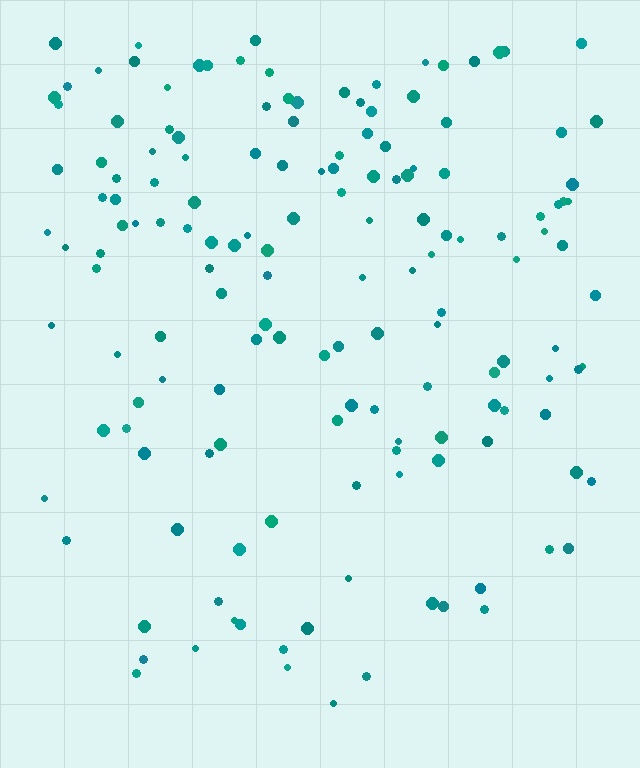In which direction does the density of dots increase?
From bottom to top, with the top side densest.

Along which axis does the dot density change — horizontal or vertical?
Vertical.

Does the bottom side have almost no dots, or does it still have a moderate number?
Still a moderate number, just noticeably fewer than the top.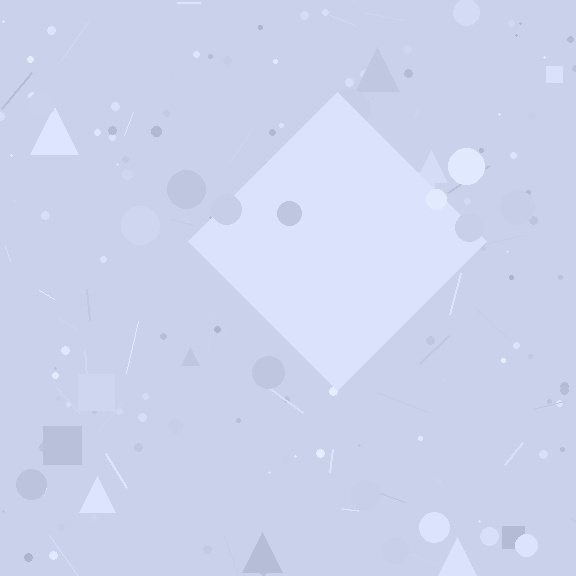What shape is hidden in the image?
A diamond is hidden in the image.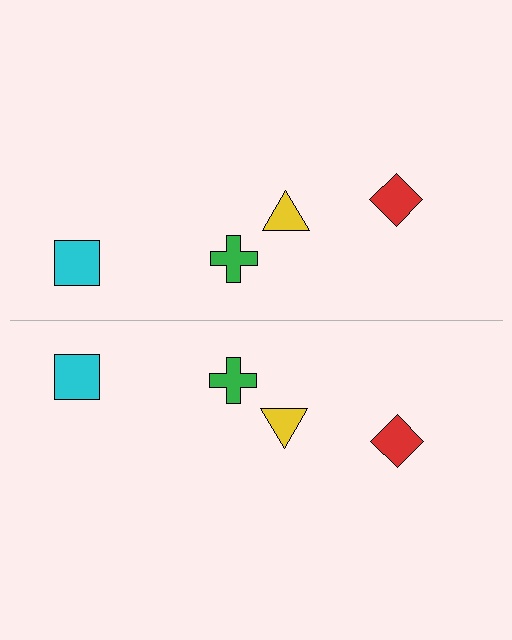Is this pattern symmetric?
Yes, this pattern has bilateral (reflection) symmetry.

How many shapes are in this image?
There are 8 shapes in this image.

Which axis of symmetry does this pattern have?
The pattern has a horizontal axis of symmetry running through the center of the image.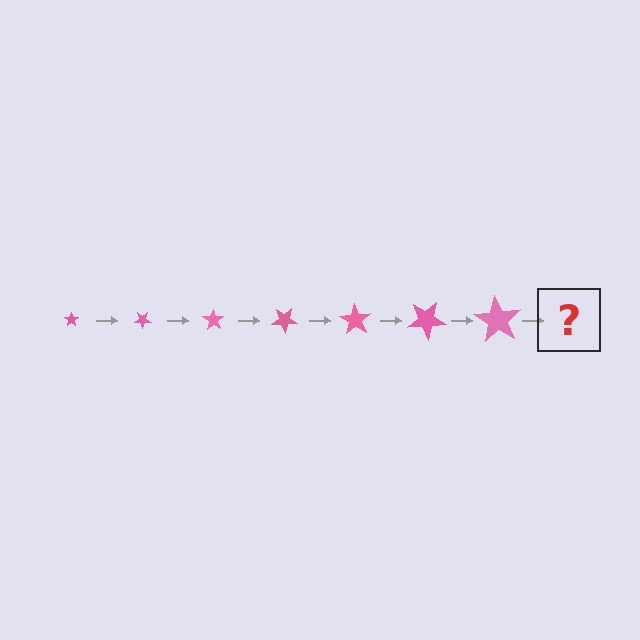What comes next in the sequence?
The next element should be a star, larger than the previous one and rotated 245 degrees from the start.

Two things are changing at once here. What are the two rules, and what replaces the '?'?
The two rules are that the star grows larger each step and it rotates 35 degrees each step. The '?' should be a star, larger than the previous one and rotated 245 degrees from the start.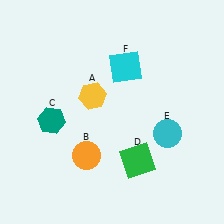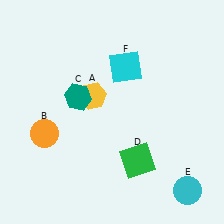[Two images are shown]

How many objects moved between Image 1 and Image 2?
3 objects moved between the two images.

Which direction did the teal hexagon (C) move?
The teal hexagon (C) moved right.